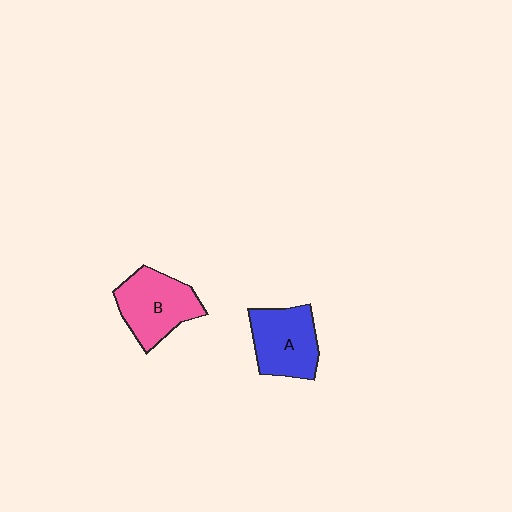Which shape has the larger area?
Shape B (pink).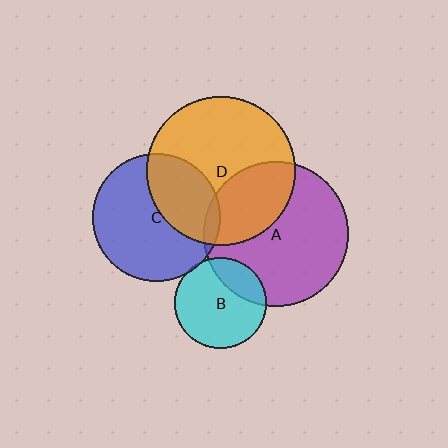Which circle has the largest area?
Circle D (orange).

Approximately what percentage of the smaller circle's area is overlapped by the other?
Approximately 5%.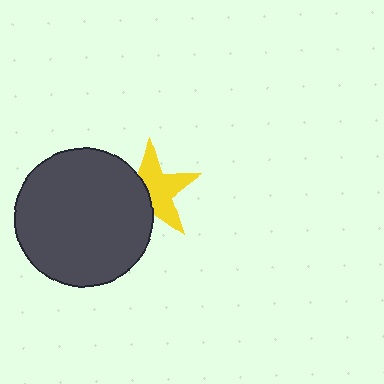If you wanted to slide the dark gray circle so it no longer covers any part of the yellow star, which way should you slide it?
Slide it left — that is the most direct way to separate the two shapes.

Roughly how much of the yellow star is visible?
About half of it is visible (roughly 59%).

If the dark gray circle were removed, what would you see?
You would see the complete yellow star.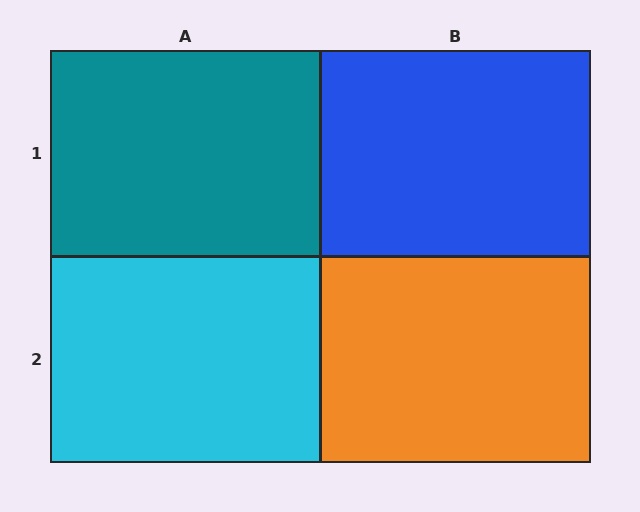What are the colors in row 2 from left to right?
Cyan, orange.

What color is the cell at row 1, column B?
Blue.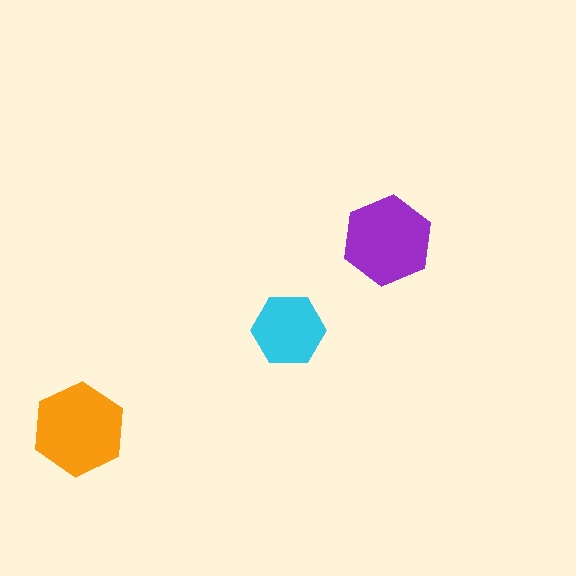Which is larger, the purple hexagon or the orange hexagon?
The orange one.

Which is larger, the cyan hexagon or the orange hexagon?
The orange one.